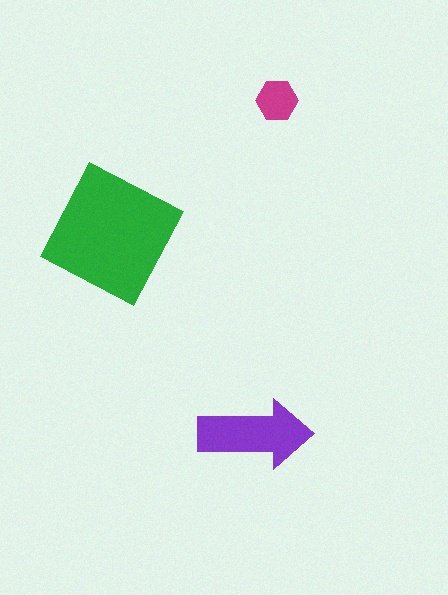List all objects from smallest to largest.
The magenta hexagon, the purple arrow, the green square.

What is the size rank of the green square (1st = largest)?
1st.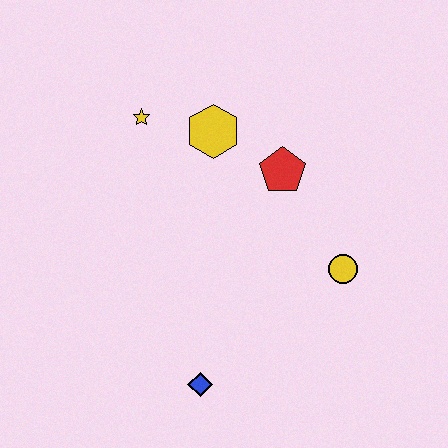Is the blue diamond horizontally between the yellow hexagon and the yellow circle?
No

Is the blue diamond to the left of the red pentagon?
Yes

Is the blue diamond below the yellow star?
Yes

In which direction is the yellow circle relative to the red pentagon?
The yellow circle is below the red pentagon.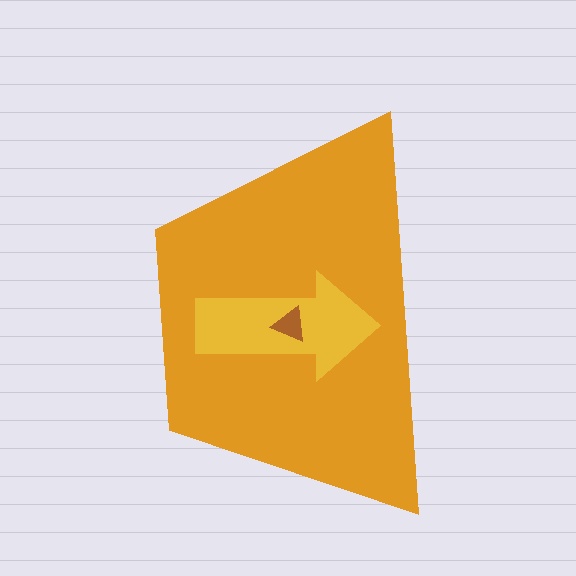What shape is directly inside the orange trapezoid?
The yellow arrow.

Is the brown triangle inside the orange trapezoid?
Yes.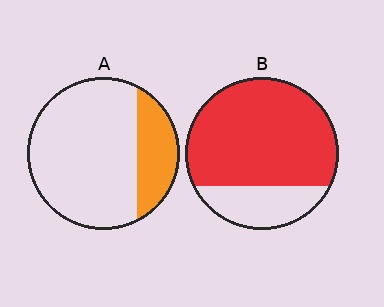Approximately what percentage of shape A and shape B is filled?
A is approximately 25% and B is approximately 75%.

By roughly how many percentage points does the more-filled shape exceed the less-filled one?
By roughly 55 percentage points (B over A).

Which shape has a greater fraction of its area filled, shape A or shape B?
Shape B.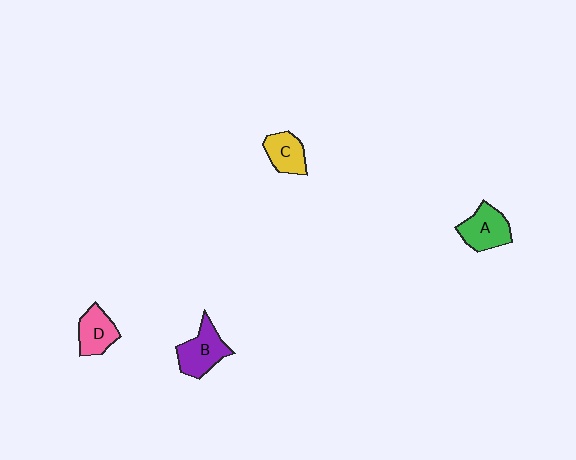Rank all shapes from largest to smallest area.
From largest to smallest: B (purple), A (green), D (pink), C (yellow).